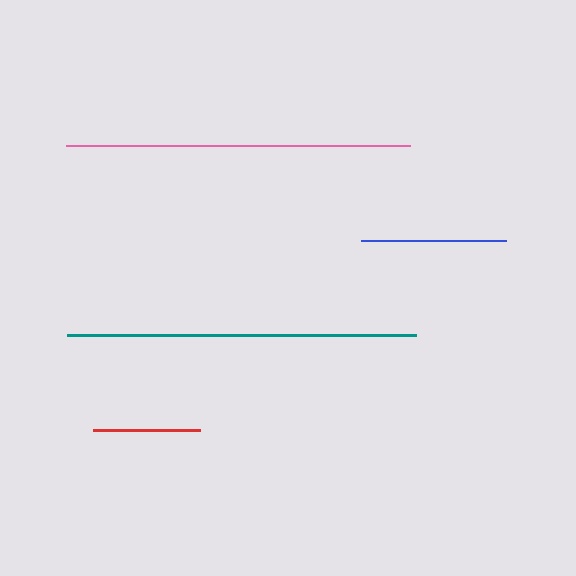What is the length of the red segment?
The red segment is approximately 106 pixels long.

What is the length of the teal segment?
The teal segment is approximately 349 pixels long.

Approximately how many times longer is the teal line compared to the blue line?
The teal line is approximately 2.4 times the length of the blue line.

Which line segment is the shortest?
The red line is the shortest at approximately 106 pixels.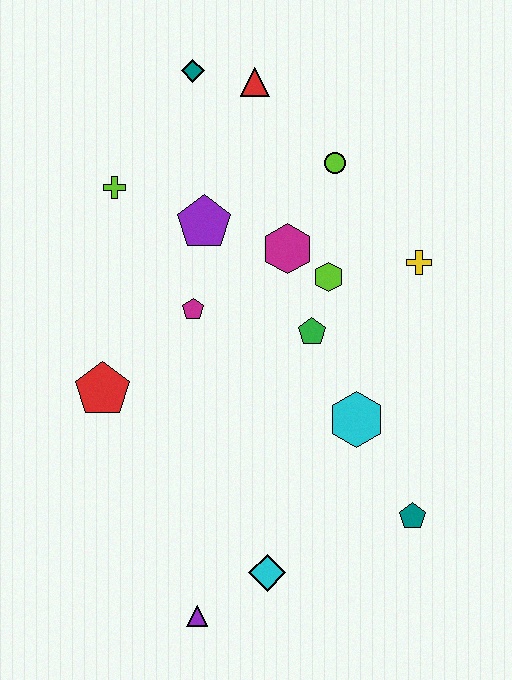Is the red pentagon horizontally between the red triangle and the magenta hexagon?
No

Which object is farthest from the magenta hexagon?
The purple triangle is farthest from the magenta hexagon.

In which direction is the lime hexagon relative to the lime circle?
The lime hexagon is below the lime circle.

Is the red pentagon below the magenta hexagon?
Yes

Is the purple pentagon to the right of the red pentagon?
Yes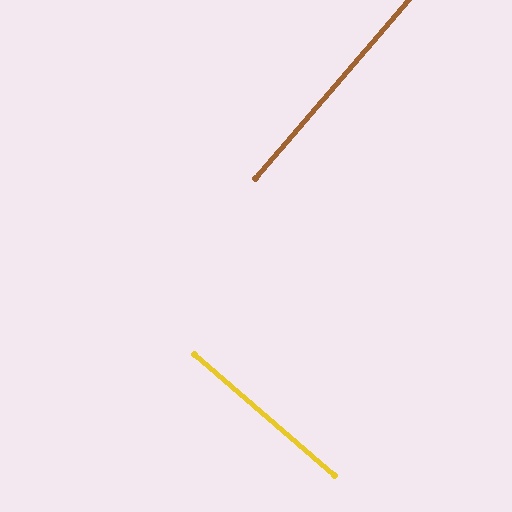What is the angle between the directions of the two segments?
Approximately 89 degrees.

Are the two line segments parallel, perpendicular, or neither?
Perpendicular — they meet at approximately 89°.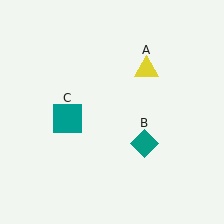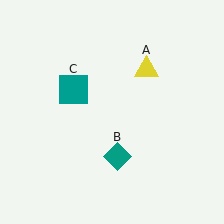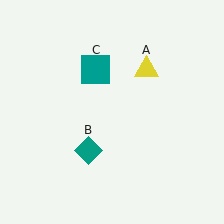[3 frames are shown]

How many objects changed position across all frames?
2 objects changed position: teal diamond (object B), teal square (object C).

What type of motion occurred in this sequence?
The teal diamond (object B), teal square (object C) rotated clockwise around the center of the scene.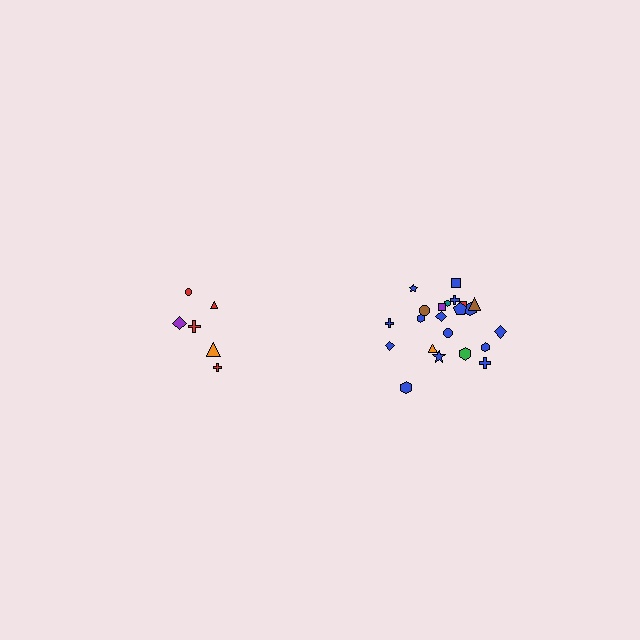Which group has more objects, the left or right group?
The right group.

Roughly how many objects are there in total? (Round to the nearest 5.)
Roughly 30 objects in total.